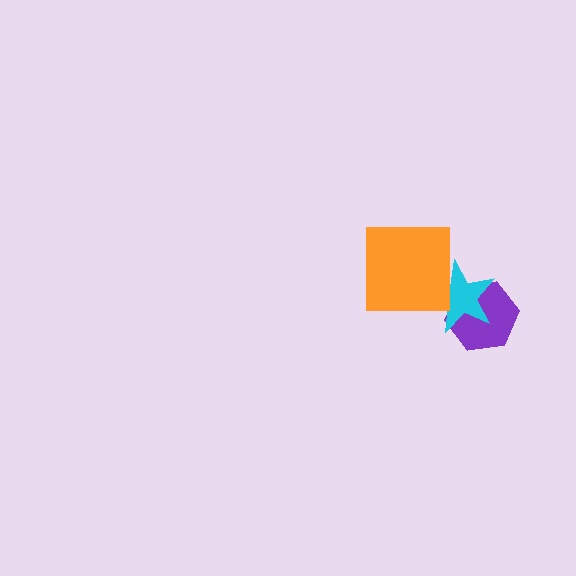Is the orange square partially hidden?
No, no other shape covers it.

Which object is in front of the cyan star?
The orange square is in front of the cyan star.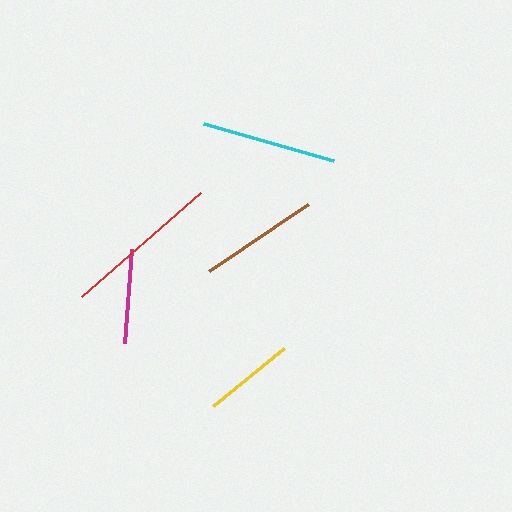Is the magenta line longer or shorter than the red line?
The red line is longer than the magenta line.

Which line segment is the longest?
The red line is the longest at approximately 157 pixels.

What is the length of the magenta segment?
The magenta segment is approximately 94 pixels long.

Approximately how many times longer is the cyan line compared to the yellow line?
The cyan line is approximately 1.5 times the length of the yellow line.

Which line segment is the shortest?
The yellow line is the shortest at approximately 92 pixels.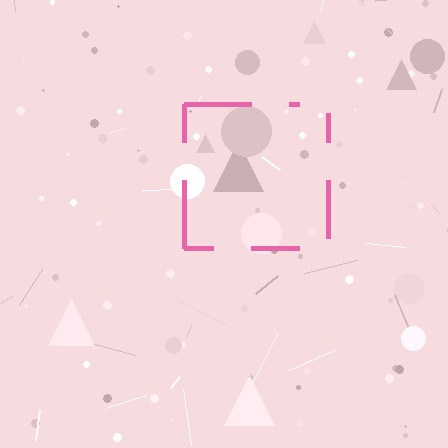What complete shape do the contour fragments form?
The contour fragments form a square.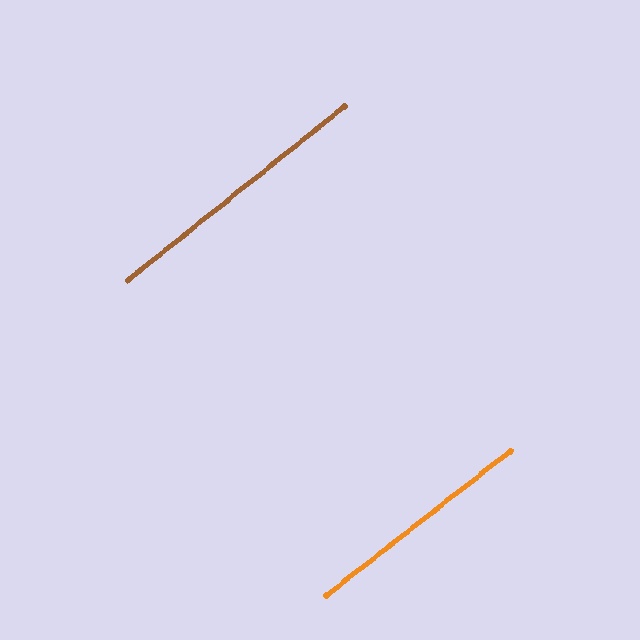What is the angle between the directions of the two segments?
Approximately 1 degree.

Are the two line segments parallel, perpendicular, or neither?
Parallel — their directions differ by only 0.6°.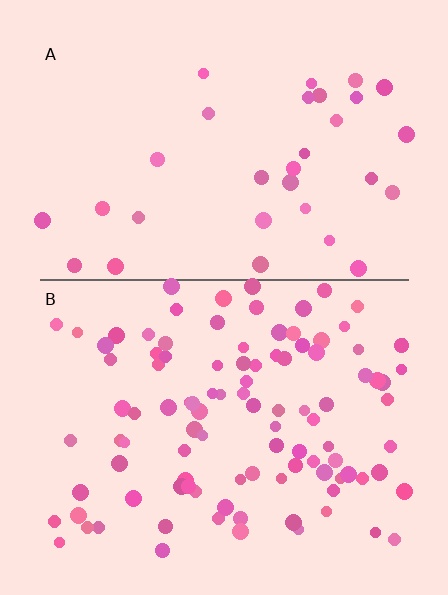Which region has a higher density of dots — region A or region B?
B (the bottom).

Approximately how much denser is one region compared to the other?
Approximately 3.3× — region B over region A.